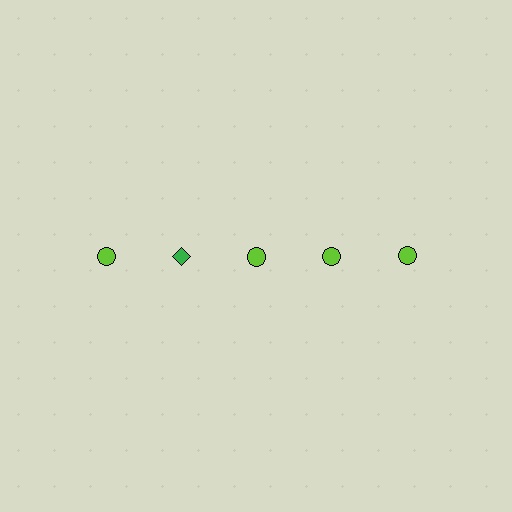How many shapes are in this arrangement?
There are 5 shapes arranged in a grid pattern.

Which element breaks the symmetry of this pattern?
The green diamond in the top row, second from left column breaks the symmetry. All other shapes are lime circles.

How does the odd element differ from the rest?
It differs in both color (green instead of lime) and shape (diamond instead of circle).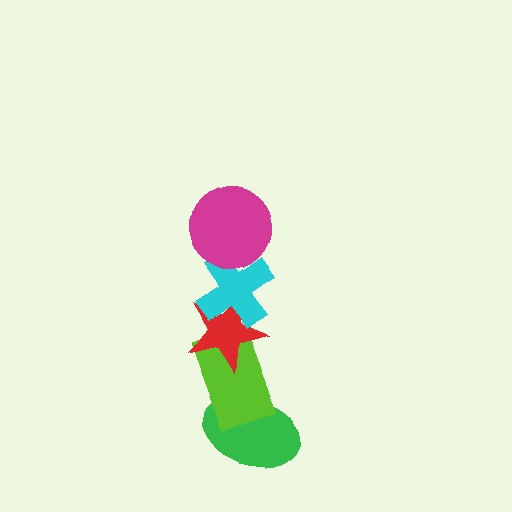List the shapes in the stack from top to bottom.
From top to bottom: the magenta circle, the cyan cross, the red star, the lime rectangle, the green ellipse.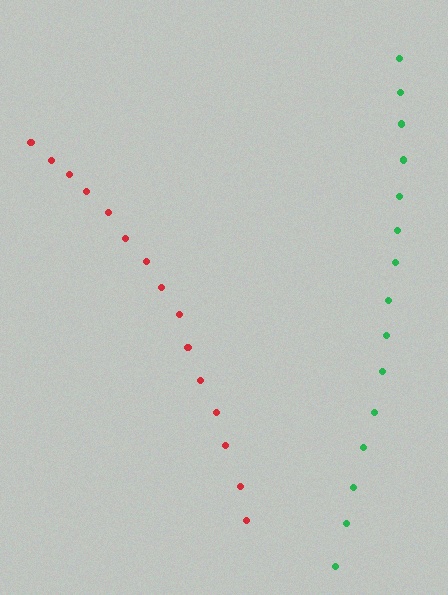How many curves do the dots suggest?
There are 2 distinct paths.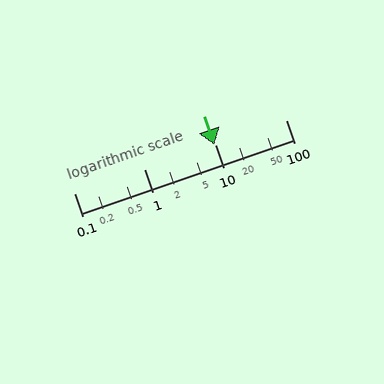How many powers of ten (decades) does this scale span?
The scale spans 3 decades, from 0.1 to 100.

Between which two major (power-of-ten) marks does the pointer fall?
The pointer is between 1 and 10.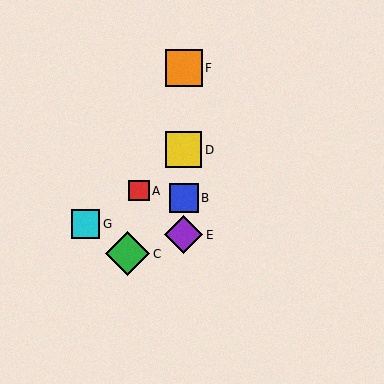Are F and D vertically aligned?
Yes, both are at x≈184.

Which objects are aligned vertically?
Objects B, D, E, F are aligned vertically.